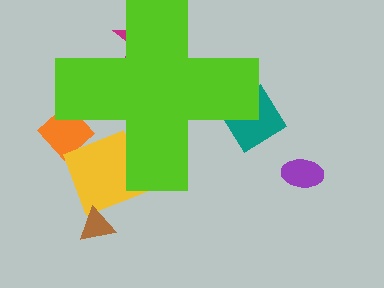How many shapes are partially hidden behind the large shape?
4 shapes are partially hidden.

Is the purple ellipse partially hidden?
No, the purple ellipse is fully visible.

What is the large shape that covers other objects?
A lime cross.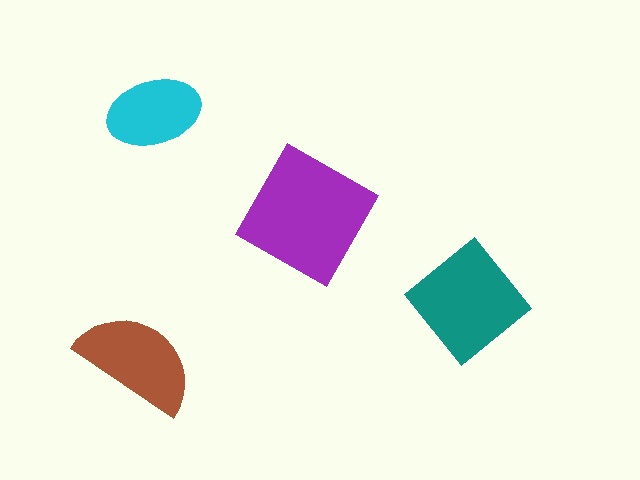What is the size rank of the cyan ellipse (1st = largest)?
4th.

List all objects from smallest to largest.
The cyan ellipse, the brown semicircle, the teal diamond, the purple square.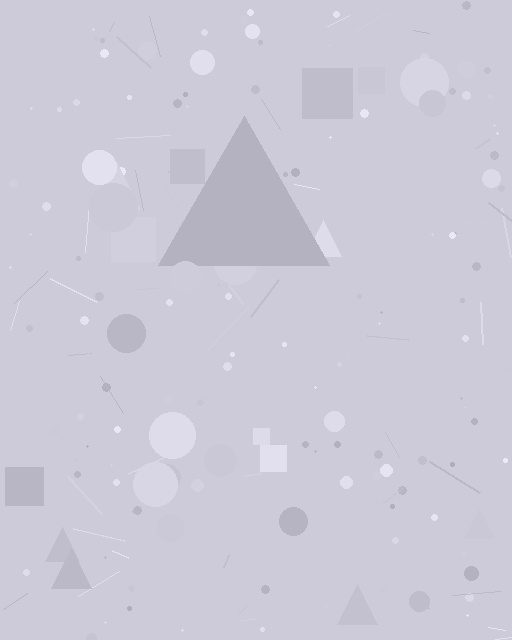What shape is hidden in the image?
A triangle is hidden in the image.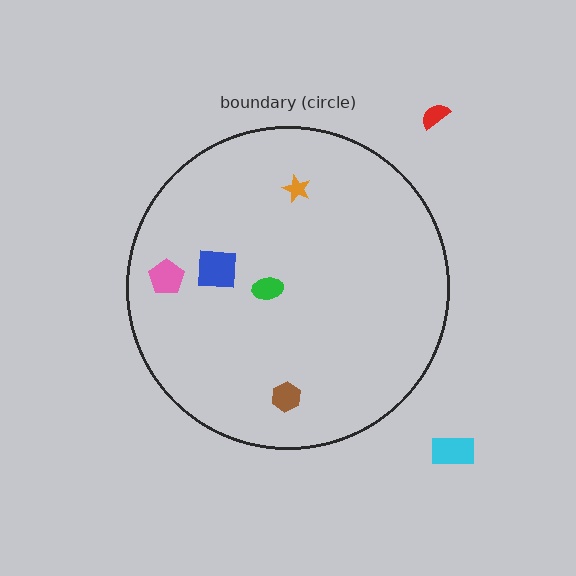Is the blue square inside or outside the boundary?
Inside.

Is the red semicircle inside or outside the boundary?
Outside.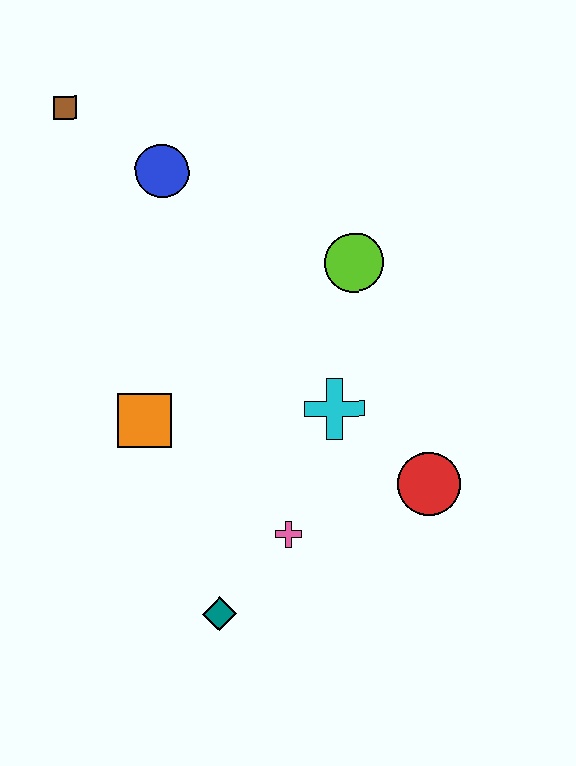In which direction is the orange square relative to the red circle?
The orange square is to the left of the red circle.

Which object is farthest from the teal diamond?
The brown square is farthest from the teal diamond.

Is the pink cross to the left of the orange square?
No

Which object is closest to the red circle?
The cyan cross is closest to the red circle.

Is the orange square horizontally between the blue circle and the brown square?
Yes